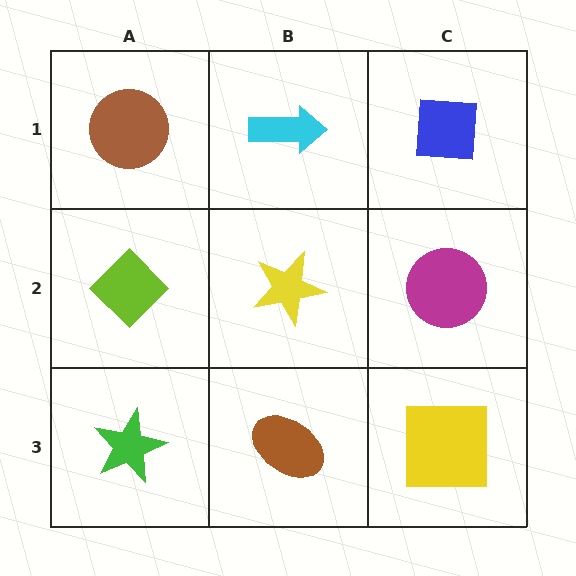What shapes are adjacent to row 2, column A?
A brown circle (row 1, column A), a green star (row 3, column A), a yellow star (row 2, column B).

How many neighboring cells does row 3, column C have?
2.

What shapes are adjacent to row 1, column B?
A yellow star (row 2, column B), a brown circle (row 1, column A), a blue square (row 1, column C).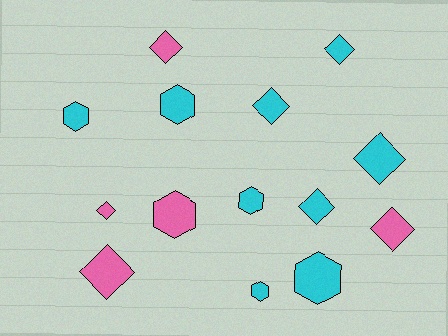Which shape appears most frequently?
Diamond, with 8 objects.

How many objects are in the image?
There are 14 objects.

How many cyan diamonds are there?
There are 4 cyan diamonds.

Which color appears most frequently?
Cyan, with 9 objects.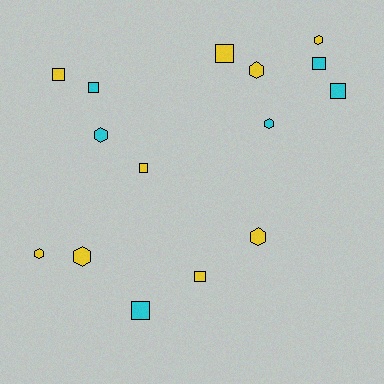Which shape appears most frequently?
Square, with 8 objects.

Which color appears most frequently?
Yellow, with 9 objects.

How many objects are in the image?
There are 15 objects.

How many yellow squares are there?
There are 4 yellow squares.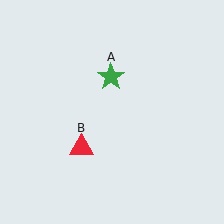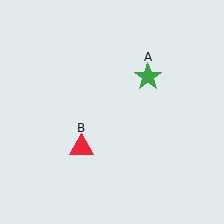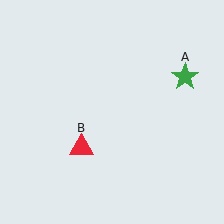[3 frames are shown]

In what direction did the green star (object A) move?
The green star (object A) moved right.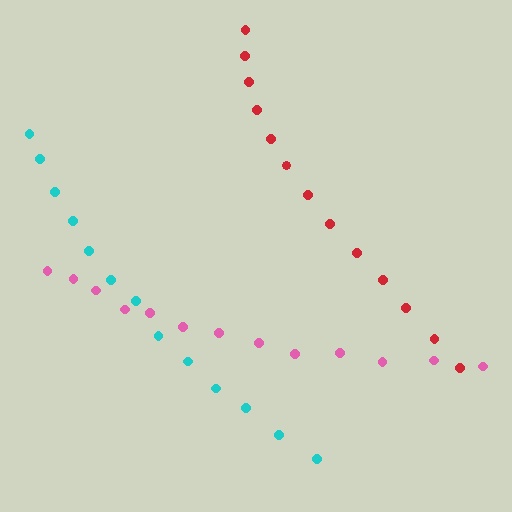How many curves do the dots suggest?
There are 3 distinct paths.